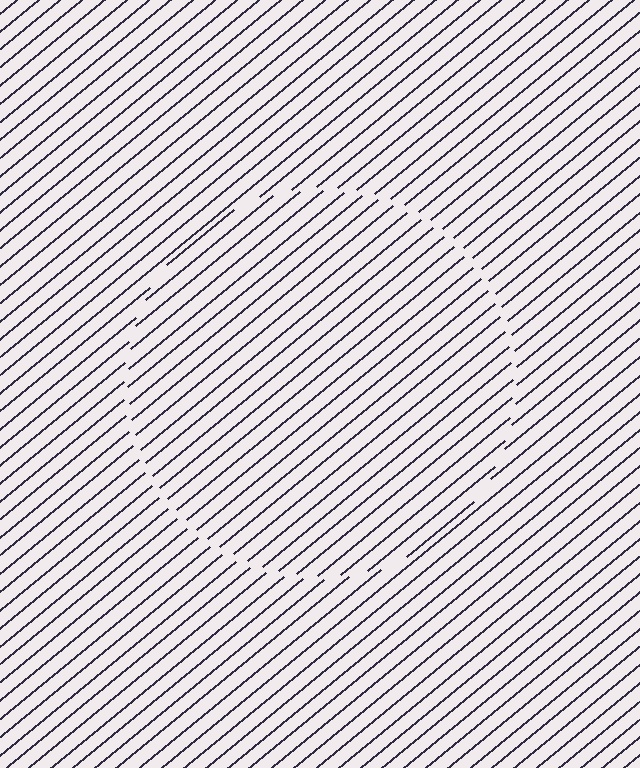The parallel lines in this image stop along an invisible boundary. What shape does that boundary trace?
An illusory circle. The interior of the shape contains the same grating, shifted by half a period — the contour is defined by the phase discontinuity where line-ends from the inner and outer gratings abut.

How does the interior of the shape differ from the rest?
The interior of the shape contains the same grating, shifted by half a period — the contour is defined by the phase discontinuity where line-ends from the inner and outer gratings abut.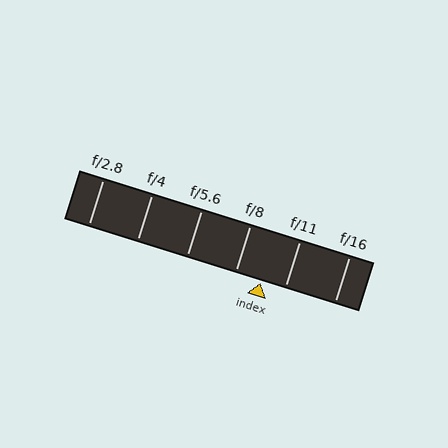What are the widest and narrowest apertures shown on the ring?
The widest aperture shown is f/2.8 and the narrowest is f/16.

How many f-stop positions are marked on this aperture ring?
There are 6 f-stop positions marked.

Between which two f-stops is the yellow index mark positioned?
The index mark is between f/8 and f/11.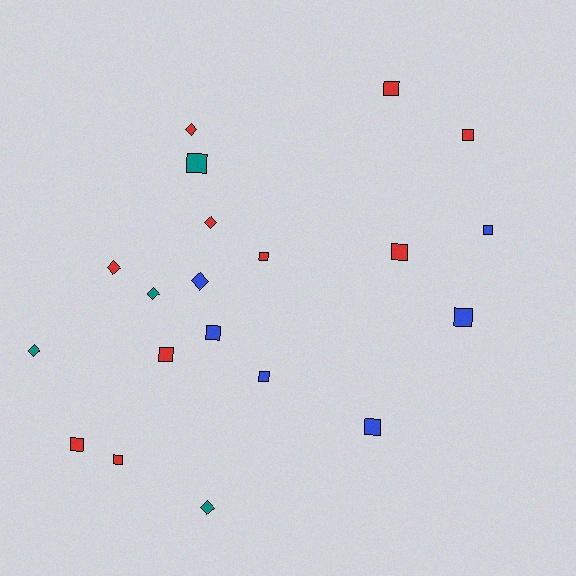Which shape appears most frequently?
Square, with 13 objects.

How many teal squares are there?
There is 1 teal square.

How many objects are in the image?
There are 20 objects.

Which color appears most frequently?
Red, with 10 objects.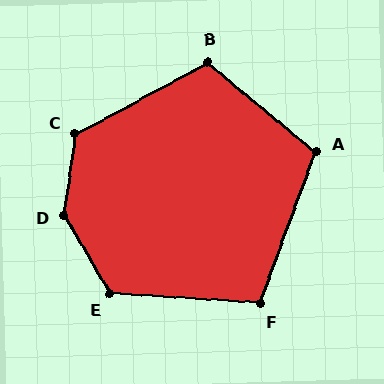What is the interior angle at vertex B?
Approximately 112 degrees (obtuse).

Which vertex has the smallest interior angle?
F, at approximately 107 degrees.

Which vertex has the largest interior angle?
D, at approximately 141 degrees.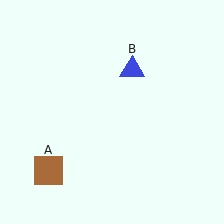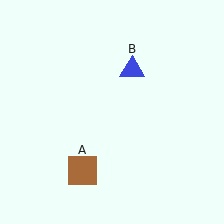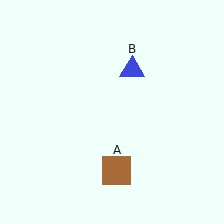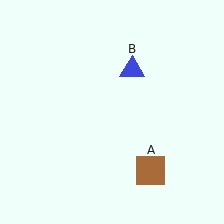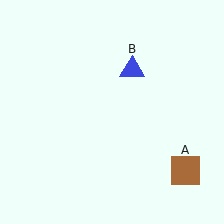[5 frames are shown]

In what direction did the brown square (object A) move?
The brown square (object A) moved right.